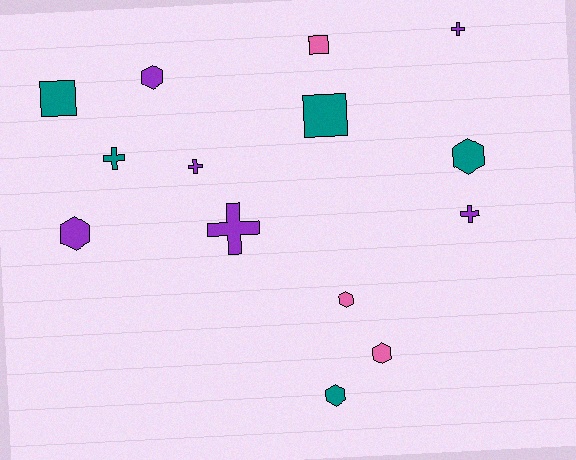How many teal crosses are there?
There is 1 teal cross.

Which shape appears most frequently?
Hexagon, with 6 objects.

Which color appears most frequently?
Purple, with 6 objects.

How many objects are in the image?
There are 14 objects.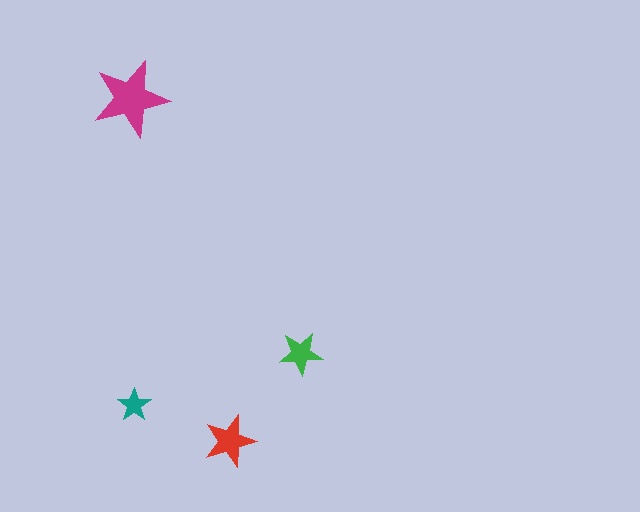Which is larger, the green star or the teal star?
The green one.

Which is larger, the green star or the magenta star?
The magenta one.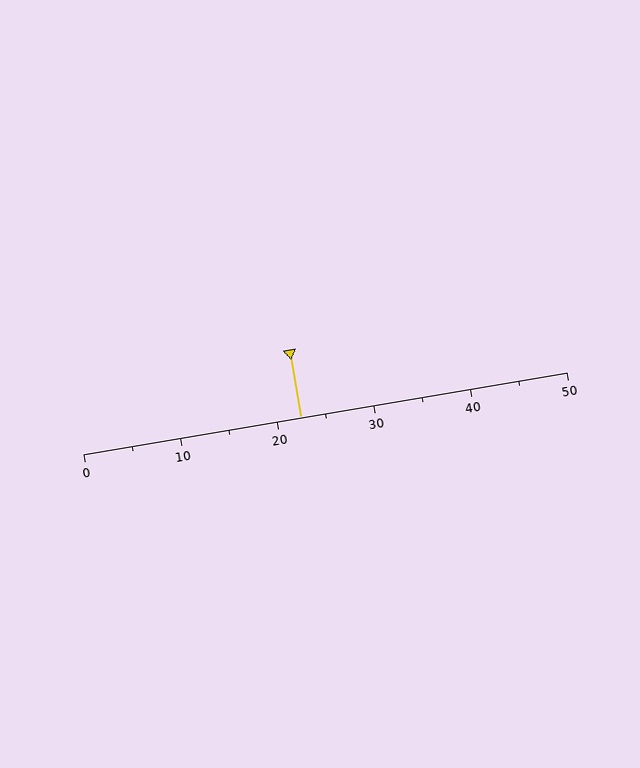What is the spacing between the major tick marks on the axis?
The major ticks are spaced 10 apart.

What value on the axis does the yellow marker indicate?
The marker indicates approximately 22.5.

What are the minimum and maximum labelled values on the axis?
The axis runs from 0 to 50.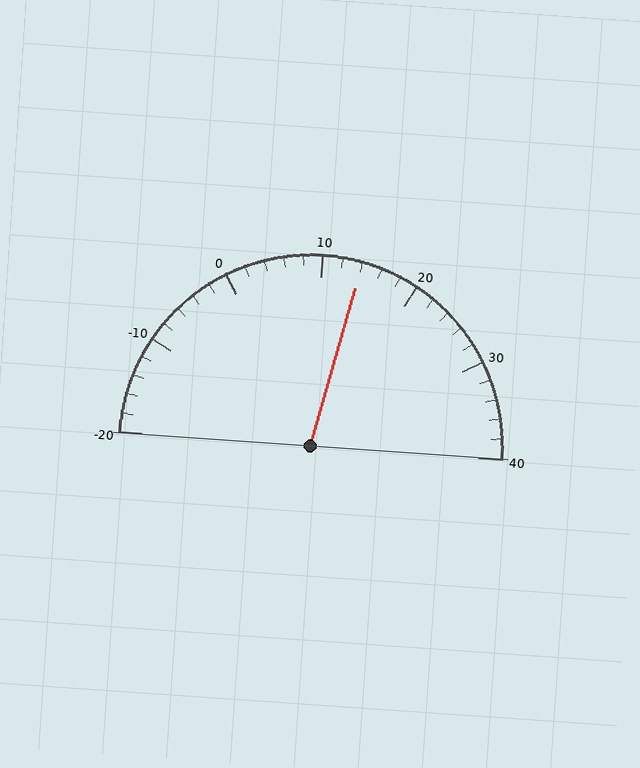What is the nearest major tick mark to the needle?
The nearest major tick mark is 10.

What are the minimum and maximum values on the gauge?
The gauge ranges from -20 to 40.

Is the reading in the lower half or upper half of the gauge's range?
The reading is in the upper half of the range (-20 to 40).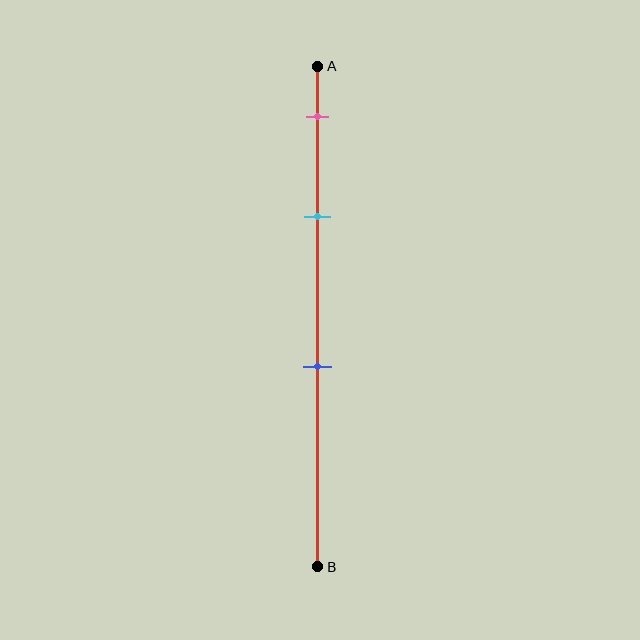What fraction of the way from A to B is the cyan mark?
The cyan mark is approximately 30% (0.3) of the way from A to B.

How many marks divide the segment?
There are 3 marks dividing the segment.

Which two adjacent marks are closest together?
The pink and cyan marks are the closest adjacent pair.